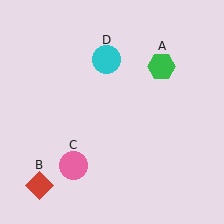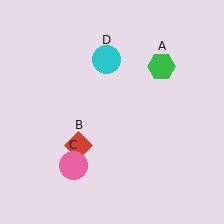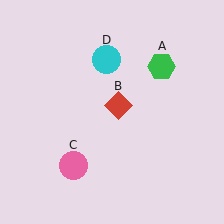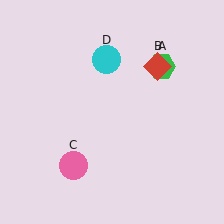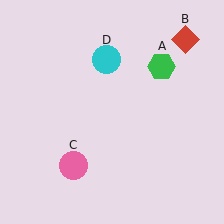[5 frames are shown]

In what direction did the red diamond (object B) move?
The red diamond (object B) moved up and to the right.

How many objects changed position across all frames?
1 object changed position: red diamond (object B).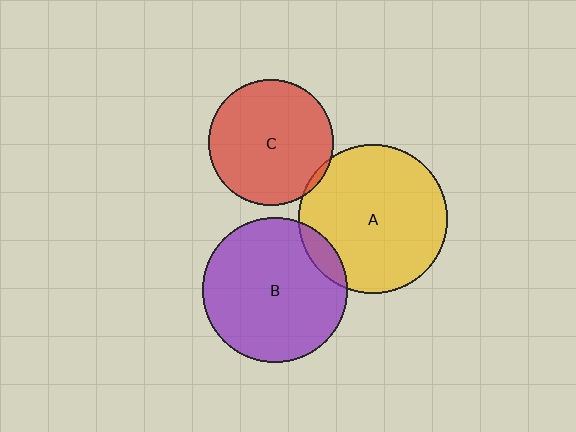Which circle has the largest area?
Circle A (yellow).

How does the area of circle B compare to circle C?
Approximately 1.3 times.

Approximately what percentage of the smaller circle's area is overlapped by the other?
Approximately 10%.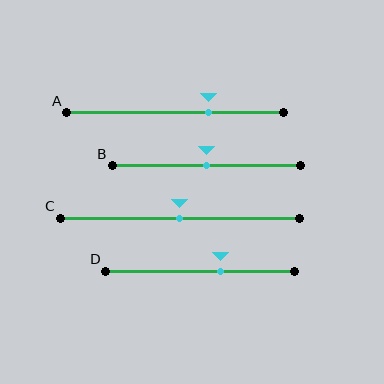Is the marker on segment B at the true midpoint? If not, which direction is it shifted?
Yes, the marker on segment B is at the true midpoint.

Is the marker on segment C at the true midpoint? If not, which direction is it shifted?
Yes, the marker on segment C is at the true midpoint.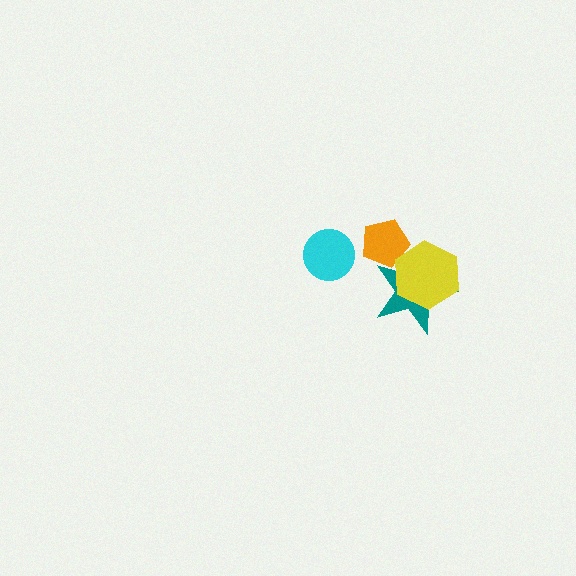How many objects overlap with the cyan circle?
0 objects overlap with the cyan circle.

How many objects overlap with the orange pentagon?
2 objects overlap with the orange pentagon.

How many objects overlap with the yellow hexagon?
2 objects overlap with the yellow hexagon.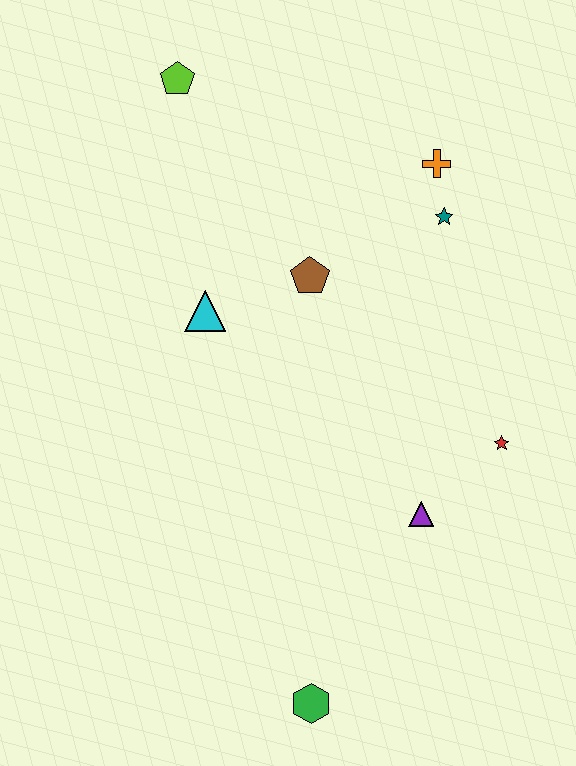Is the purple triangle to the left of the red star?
Yes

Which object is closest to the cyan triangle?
The brown pentagon is closest to the cyan triangle.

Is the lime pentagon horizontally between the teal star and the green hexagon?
No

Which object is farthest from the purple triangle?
The lime pentagon is farthest from the purple triangle.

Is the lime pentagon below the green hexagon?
No